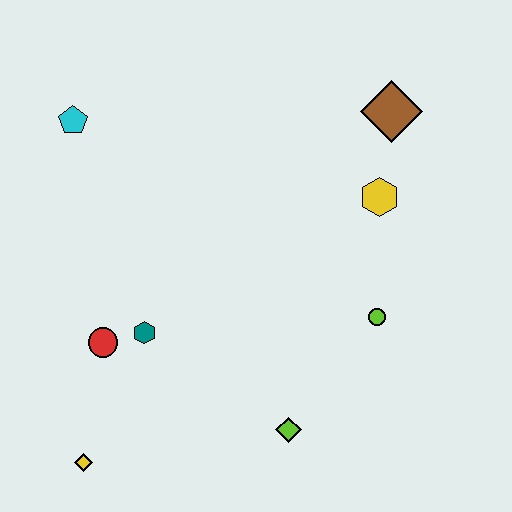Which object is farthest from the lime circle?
The cyan pentagon is farthest from the lime circle.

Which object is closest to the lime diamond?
The lime circle is closest to the lime diamond.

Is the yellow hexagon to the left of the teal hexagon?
No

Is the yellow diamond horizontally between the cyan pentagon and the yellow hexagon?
Yes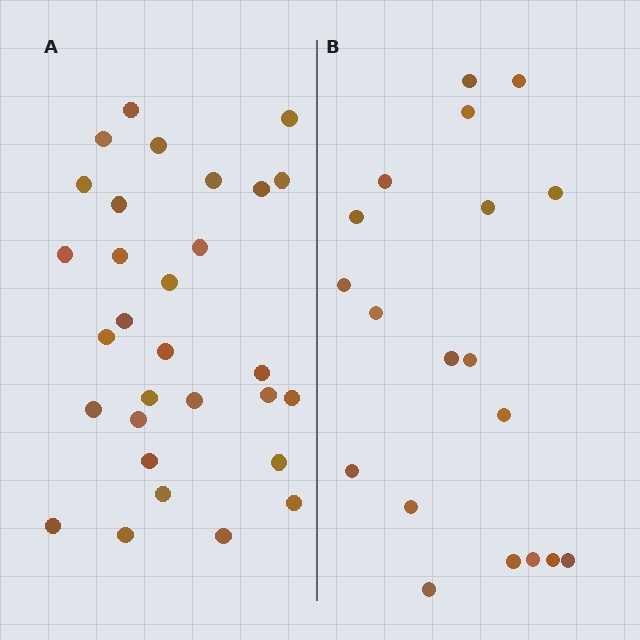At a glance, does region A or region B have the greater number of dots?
Region A (the left region) has more dots.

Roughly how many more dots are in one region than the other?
Region A has roughly 12 or so more dots than region B.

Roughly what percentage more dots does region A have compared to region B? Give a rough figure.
About 60% more.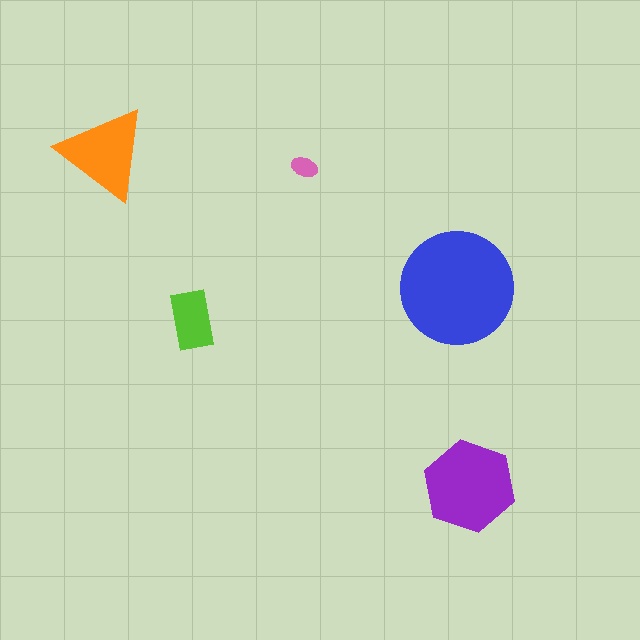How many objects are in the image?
There are 5 objects in the image.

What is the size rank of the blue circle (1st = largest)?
1st.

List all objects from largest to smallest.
The blue circle, the purple hexagon, the orange triangle, the lime rectangle, the pink ellipse.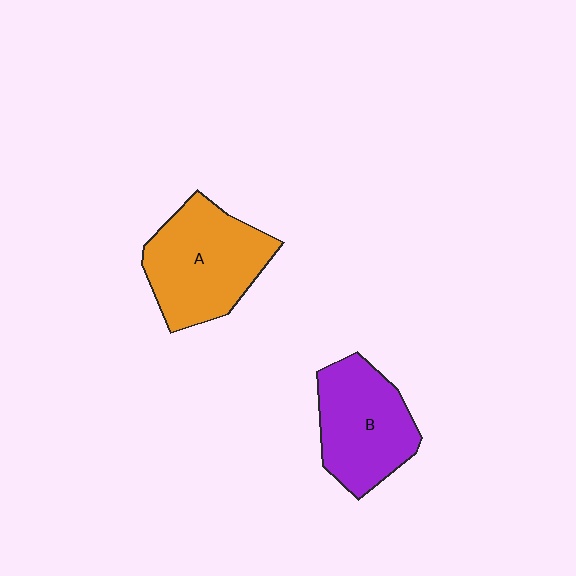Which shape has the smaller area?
Shape B (purple).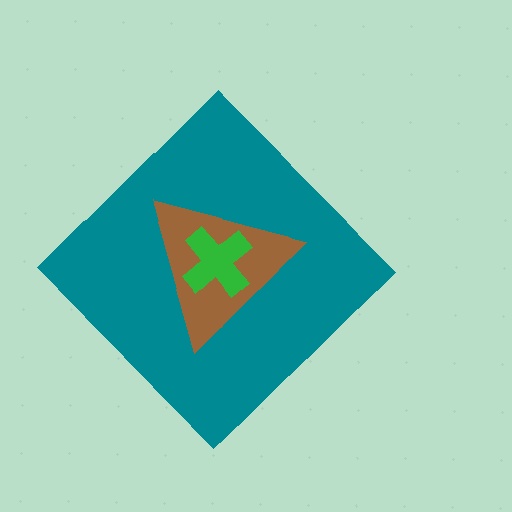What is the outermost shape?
The teal diamond.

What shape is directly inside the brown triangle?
The green cross.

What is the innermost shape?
The green cross.